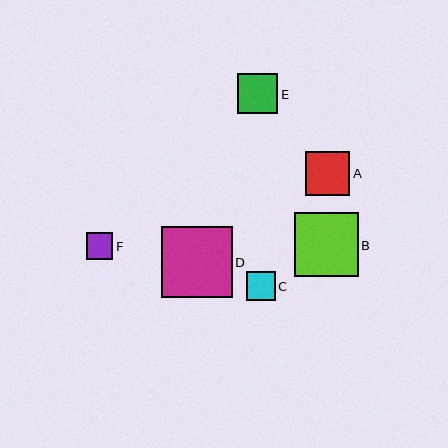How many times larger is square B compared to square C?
Square B is approximately 2.2 times the size of square C.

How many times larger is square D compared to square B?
Square D is approximately 1.1 times the size of square B.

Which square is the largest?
Square D is the largest with a size of approximately 71 pixels.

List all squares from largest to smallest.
From largest to smallest: D, B, A, E, C, F.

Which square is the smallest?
Square F is the smallest with a size of approximately 26 pixels.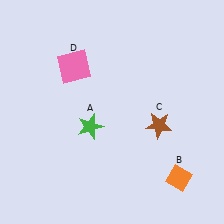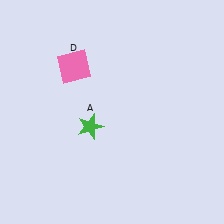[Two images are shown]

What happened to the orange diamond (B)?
The orange diamond (B) was removed in Image 2. It was in the bottom-right area of Image 1.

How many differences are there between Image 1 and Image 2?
There are 2 differences between the two images.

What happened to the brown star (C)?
The brown star (C) was removed in Image 2. It was in the bottom-right area of Image 1.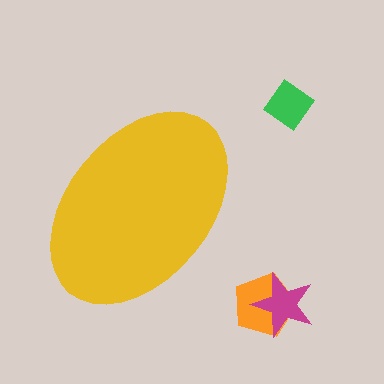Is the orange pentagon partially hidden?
No, the orange pentagon is fully visible.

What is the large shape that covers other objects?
A yellow ellipse.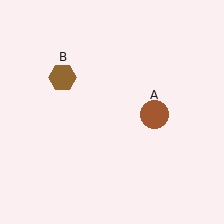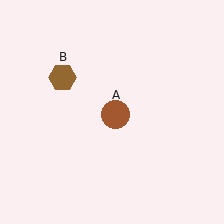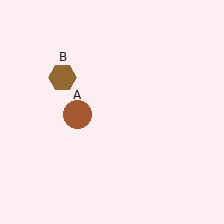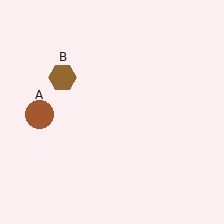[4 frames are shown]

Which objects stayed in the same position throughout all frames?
Brown hexagon (object B) remained stationary.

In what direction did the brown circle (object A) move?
The brown circle (object A) moved left.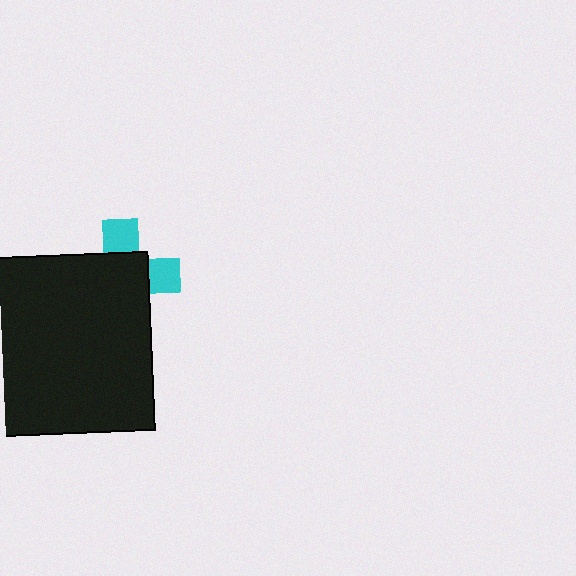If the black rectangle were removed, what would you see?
You would see the complete cyan cross.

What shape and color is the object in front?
The object in front is a black rectangle.